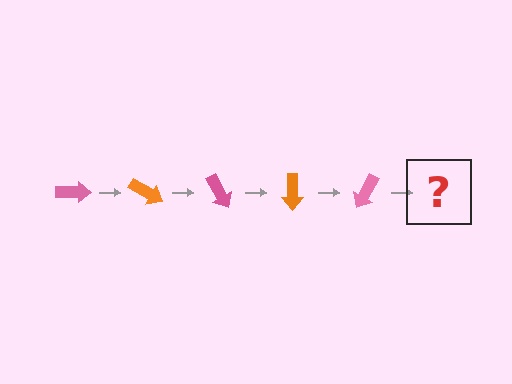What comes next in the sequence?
The next element should be an orange arrow, rotated 150 degrees from the start.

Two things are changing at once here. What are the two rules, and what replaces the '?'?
The two rules are that it rotates 30 degrees each step and the color cycles through pink and orange. The '?' should be an orange arrow, rotated 150 degrees from the start.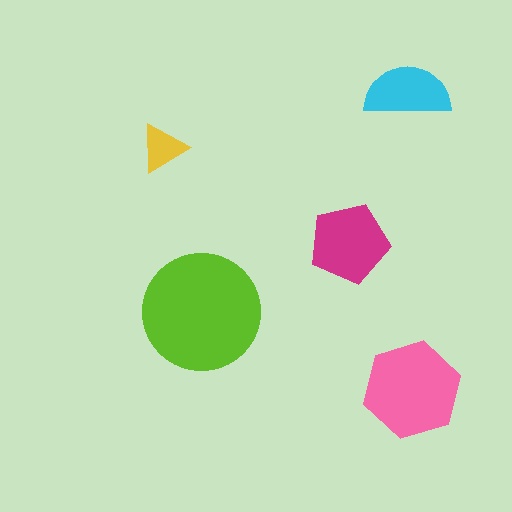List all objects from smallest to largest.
The yellow triangle, the cyan semicircle, the magenta pentagon, the pink hexagon, the lime circle.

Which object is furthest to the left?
The yellow triangle is leftmost.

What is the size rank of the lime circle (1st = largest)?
1st.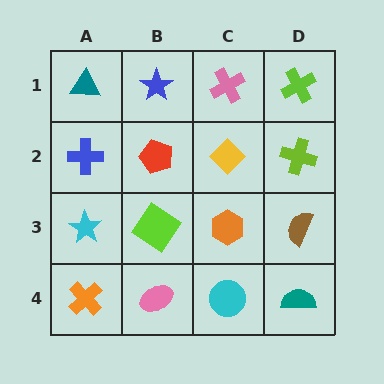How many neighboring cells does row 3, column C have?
4.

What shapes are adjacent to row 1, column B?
A red pentagon (row 2, column B), a teal triangle (row 1, column A), a pink cross (row 1, column C).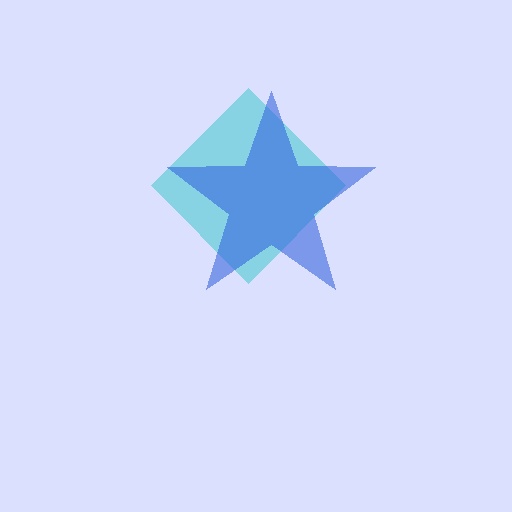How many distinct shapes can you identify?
There are 2 distinct shapes: a cyan diamond, a blue star.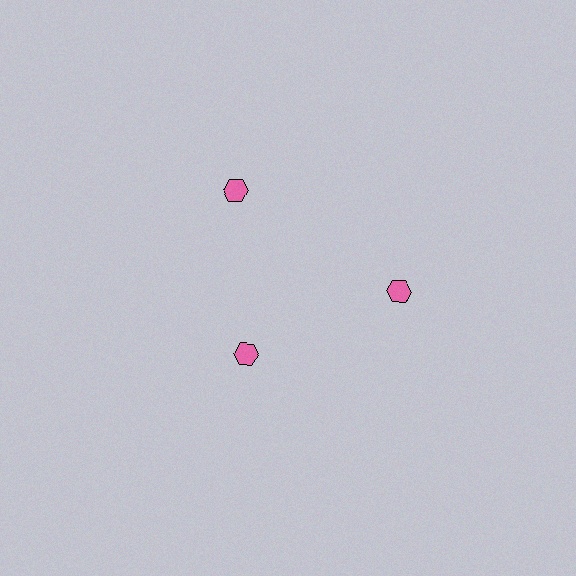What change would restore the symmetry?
The symmetry would be restored by moving it outward, back onto the ring so that all 3 hexagons sit at equal angles and equal distance from the center.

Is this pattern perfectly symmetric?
No. The 3 pink hexagons are arranged in a ring, but one element near the 7 o'clock position is pulled inward toward the center, breaking the 3-fold rotational symmetry.